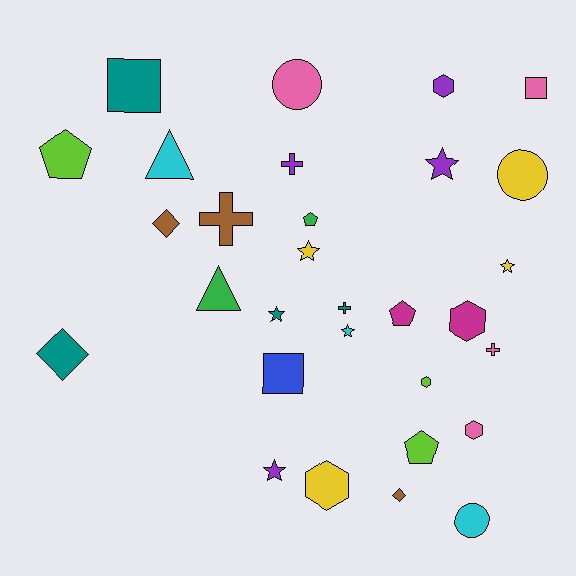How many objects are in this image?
There are 30 objects.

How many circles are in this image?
There are 3 circles.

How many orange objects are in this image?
There are no orange objects.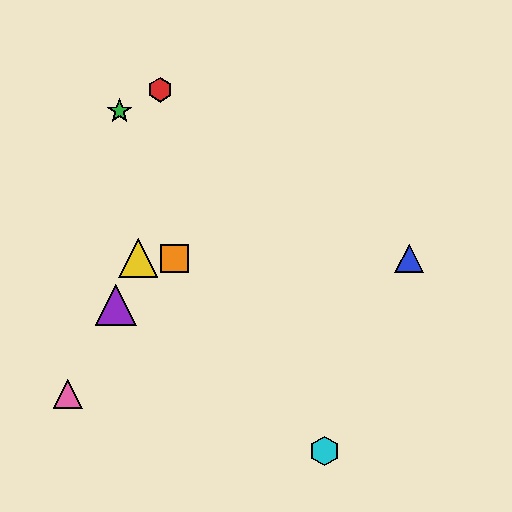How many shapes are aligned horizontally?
3 shapes (the blue triangle, the yellow triangle, the orange square) are aligned horizontally.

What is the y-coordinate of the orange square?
The orange square is at y≈258.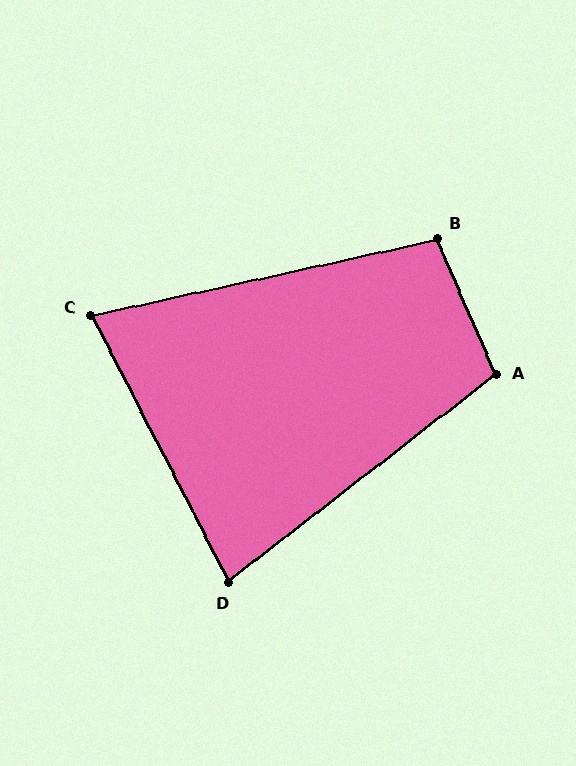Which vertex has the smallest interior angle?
C, at approximately 75 degrees.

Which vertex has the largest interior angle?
A, at approximately 105 degrees.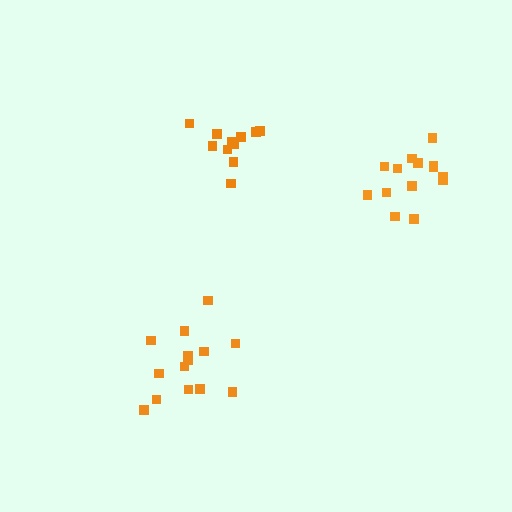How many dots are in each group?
Group 1: 11 dots, Group 2: 14 dots, Group 3: 14 dots (39 total).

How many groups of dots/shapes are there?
There are 3 groups.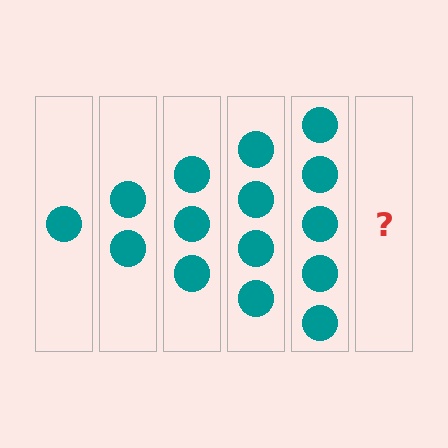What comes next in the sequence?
The next element should be 6 circles.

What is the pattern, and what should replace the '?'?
The pattern is that each step adds one more circle. The '?' should be 6 circles.